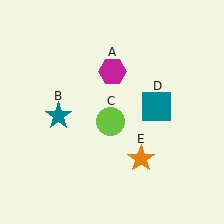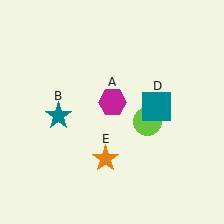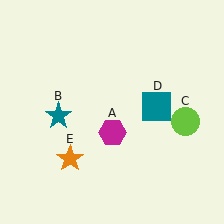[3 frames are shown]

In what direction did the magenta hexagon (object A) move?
The magenta hexagon (object A) moved down.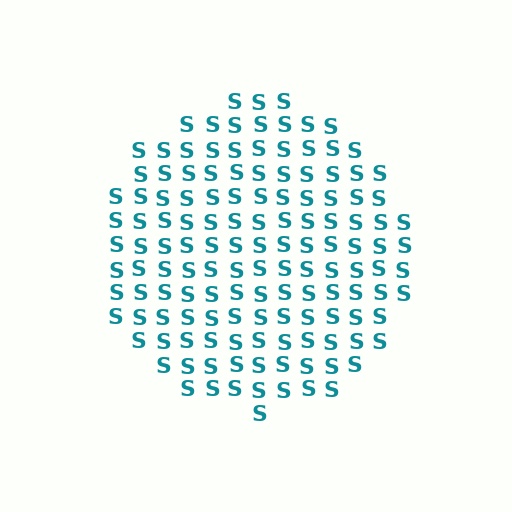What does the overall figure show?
The overall figure shows a circle.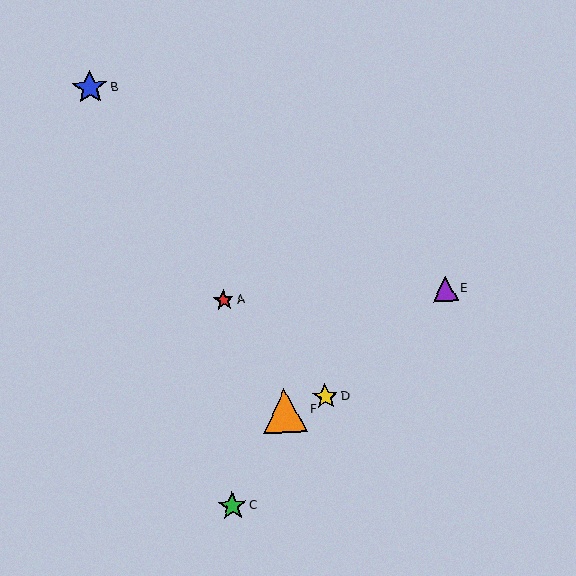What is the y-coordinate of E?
Object E is at y≈289.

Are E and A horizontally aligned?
Yes, both are at y≈289.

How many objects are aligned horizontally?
2 objects (A, E) are aligned horizontally.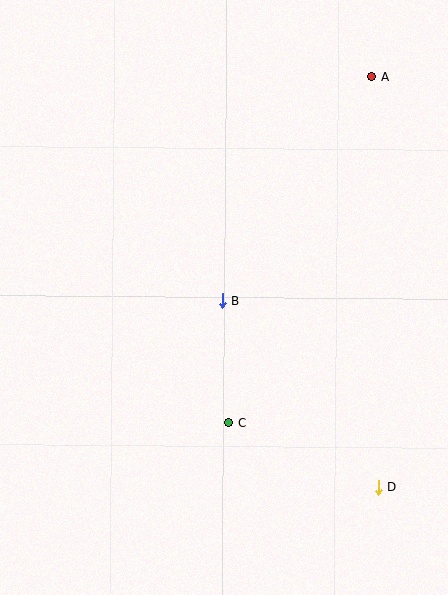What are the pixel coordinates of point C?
Point C is at (229, 423).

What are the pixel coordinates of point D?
Point D is at (379, 487).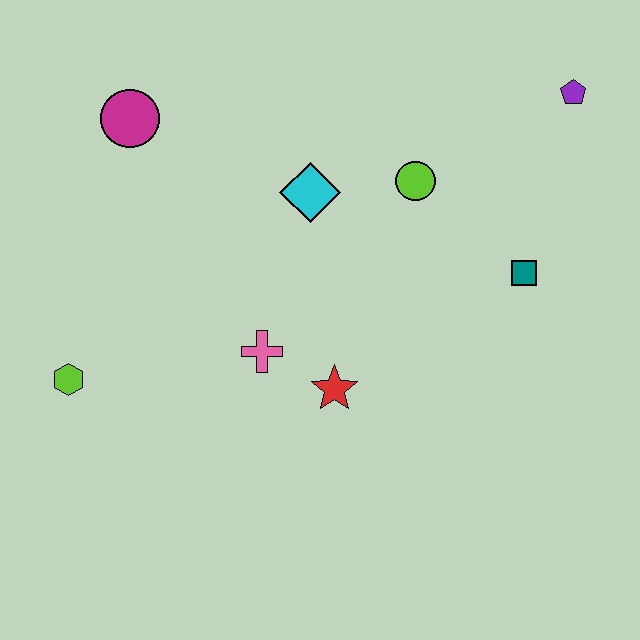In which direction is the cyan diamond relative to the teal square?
The cyan diamond is to the left of the teal square.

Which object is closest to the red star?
The pink cross is closest to the red star.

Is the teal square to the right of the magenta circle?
Yes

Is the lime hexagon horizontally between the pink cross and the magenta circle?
No